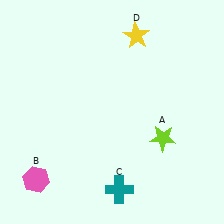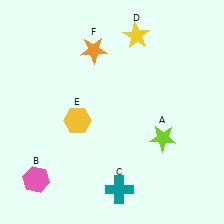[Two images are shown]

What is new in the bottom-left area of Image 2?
A yellow hexagon (E) was added in the bottom-left area of Image 2.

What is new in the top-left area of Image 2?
An orange star (F) was added in the top-left area of Image 2.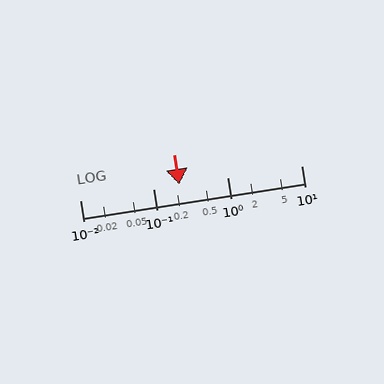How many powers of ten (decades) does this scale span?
The scale spans 3 decades, from 0.01 to 10.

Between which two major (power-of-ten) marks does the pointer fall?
The pointer is between 0.1 and 1.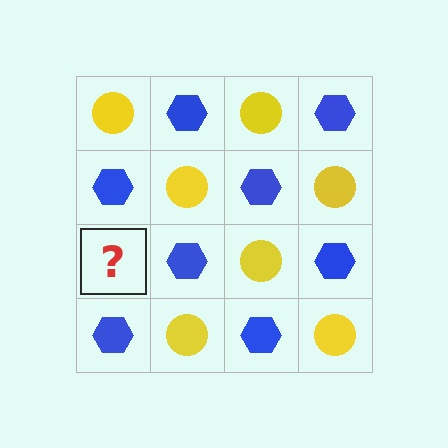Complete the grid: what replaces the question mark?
The question mark should be replaced with a yellow circle.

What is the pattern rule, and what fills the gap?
The rule is that it alternates yellow circle and blue hexagon in a checkerboard pattern. The gap should be filled with a yellow circle.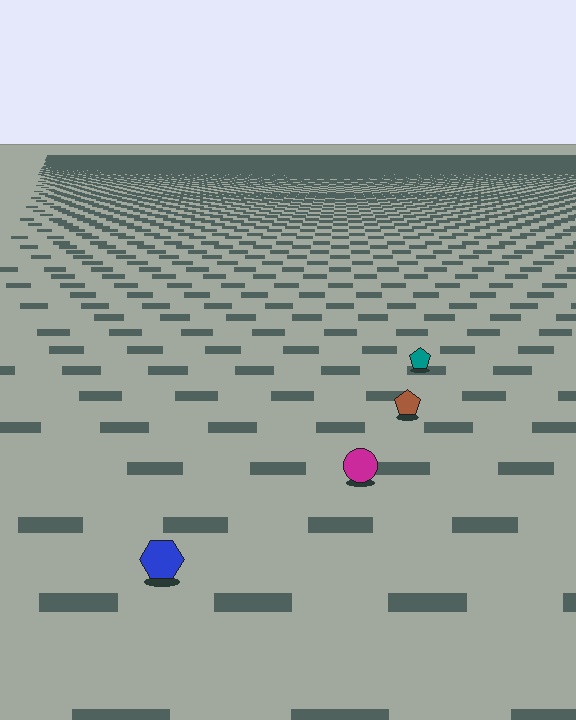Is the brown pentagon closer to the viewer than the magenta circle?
No. The magenta circle is closer — you can tell from the texture gradient: the ground texture is coarser near it.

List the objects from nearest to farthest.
From nearest to farthest: the blue hexagon, the magenta circle, the brown pentagon, the teal pentagon.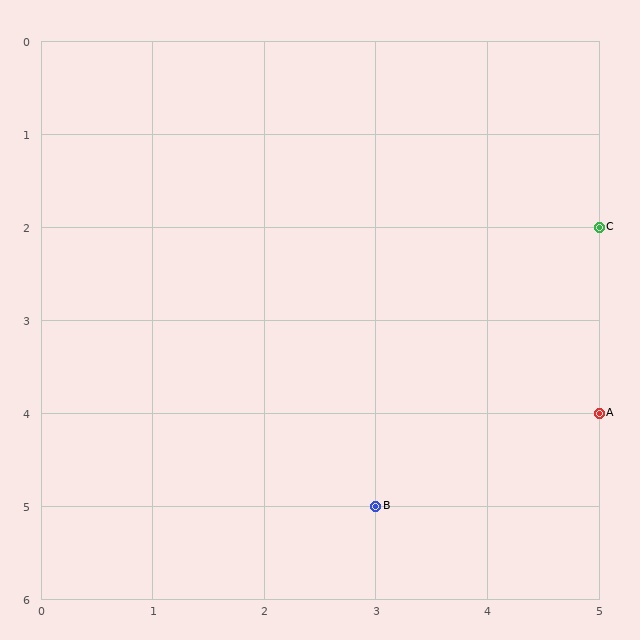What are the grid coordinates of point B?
Point B is at grid coordinates (3, 5).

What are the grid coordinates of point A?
Point A is at grid coordinates (5, 4).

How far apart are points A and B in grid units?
Points A and B are 2 columns and 1 row apart (about 2.2 grid units diagonally).